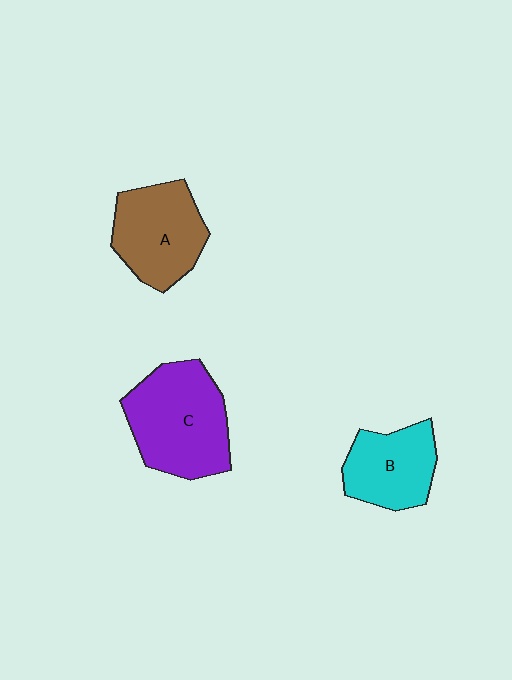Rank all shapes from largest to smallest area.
From largest to smallest: C (purple), A (brown), B (cyan).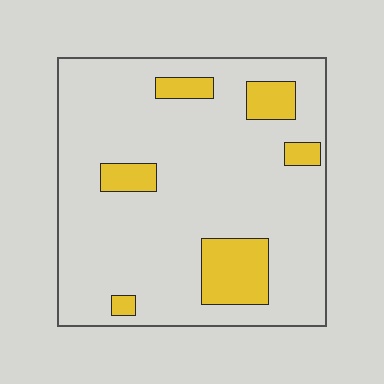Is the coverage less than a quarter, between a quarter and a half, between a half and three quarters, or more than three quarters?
Less than a quarter.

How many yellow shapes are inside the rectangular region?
6.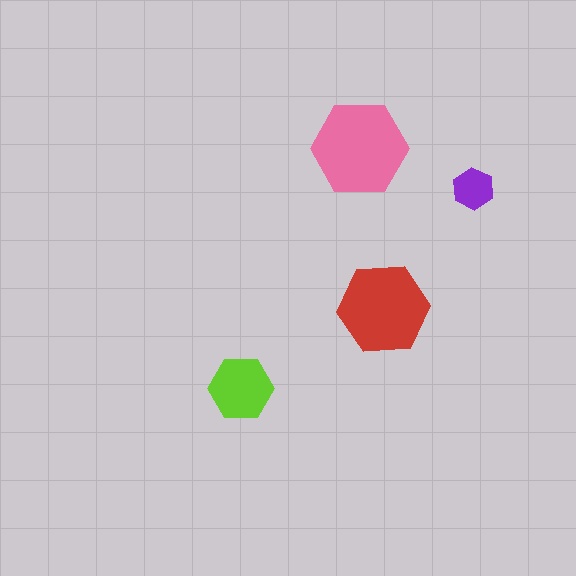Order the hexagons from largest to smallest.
the pink one, the red one, the lime one, the purple one.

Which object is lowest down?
The lime hexagon is bottommost.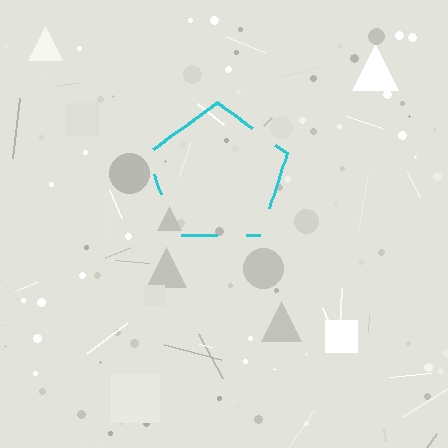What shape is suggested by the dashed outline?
The dashed outline suggests a pentagon.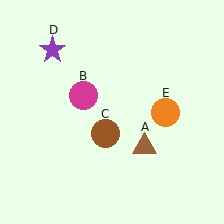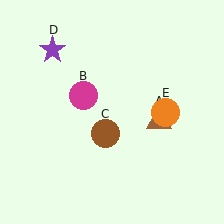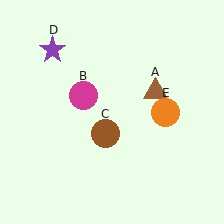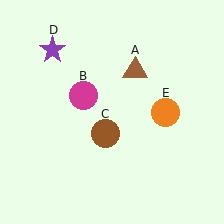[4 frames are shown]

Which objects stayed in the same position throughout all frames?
Magenta circle (object B) and brown circle (object C) and purple star (object D) and orange circle (object E) remained stationary.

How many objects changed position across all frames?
1 object changed position: brown triangle (object A).